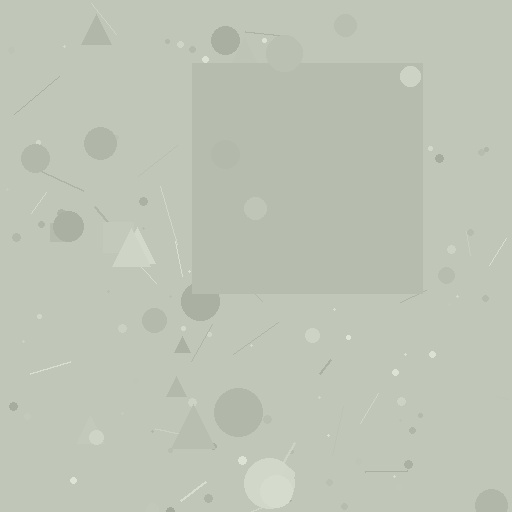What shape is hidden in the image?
A square is hidden in the image.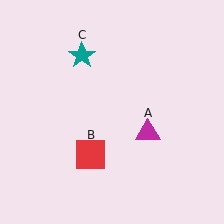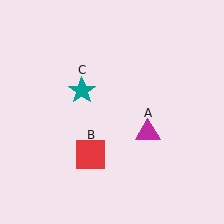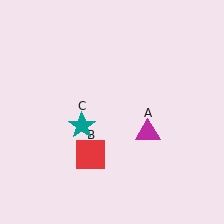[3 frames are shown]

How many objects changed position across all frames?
1 object changed position: teal star (object C).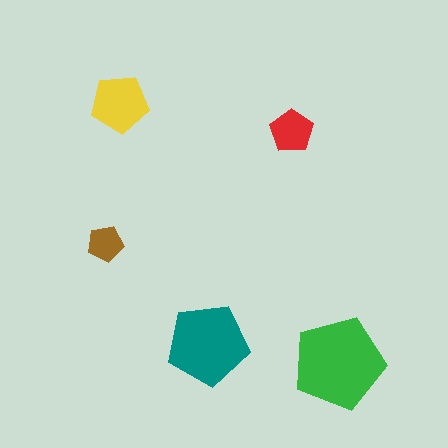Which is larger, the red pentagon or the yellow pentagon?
The yellow one.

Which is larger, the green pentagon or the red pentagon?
The green one.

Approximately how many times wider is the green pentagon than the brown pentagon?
About 2.5 times wider.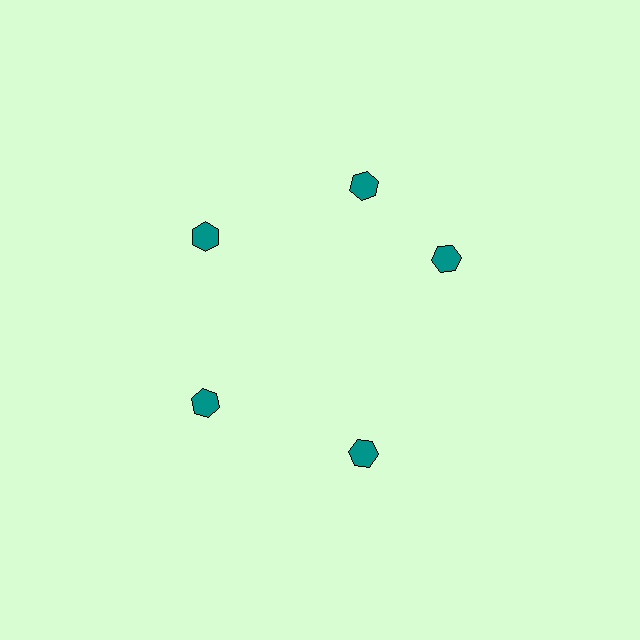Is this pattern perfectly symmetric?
No. The 5 teal hexagons are arranged in a ring, but one element near the 3 o'clock position is rotated out of alignment along the ring, breaking the 5-fold rotational symmetry.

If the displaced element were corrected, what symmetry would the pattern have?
It would have 5-fold rotational symmetry — the pattern would map onto itself every 72 degrees.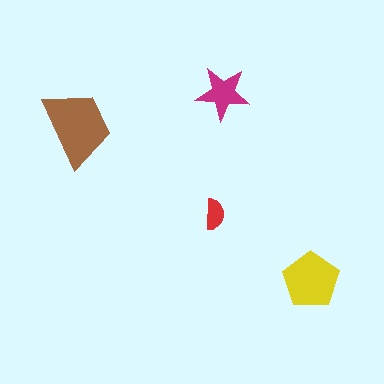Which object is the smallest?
The red semicircle.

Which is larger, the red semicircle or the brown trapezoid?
The brown trapezoid.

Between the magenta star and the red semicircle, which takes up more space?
The magenta star.